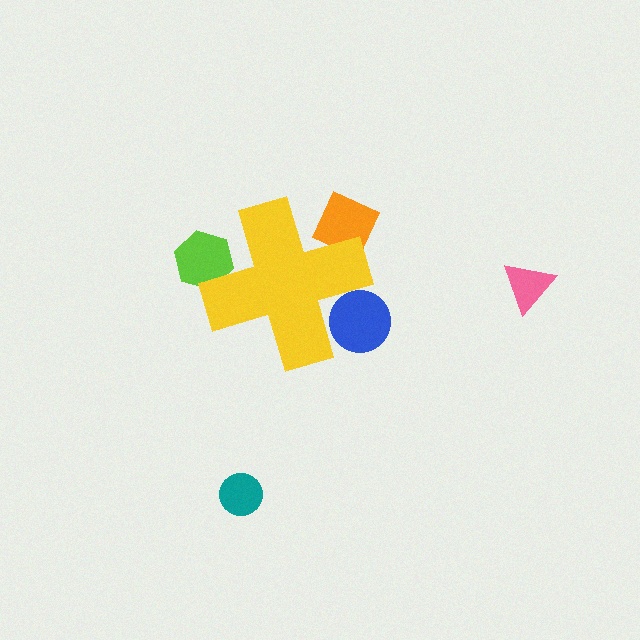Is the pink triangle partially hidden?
No, the pink triangle is fully visible.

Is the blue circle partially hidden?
Yes, the blue circle is partially hidden behind the yellow cross.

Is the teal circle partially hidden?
No, the teal circle is fully visible.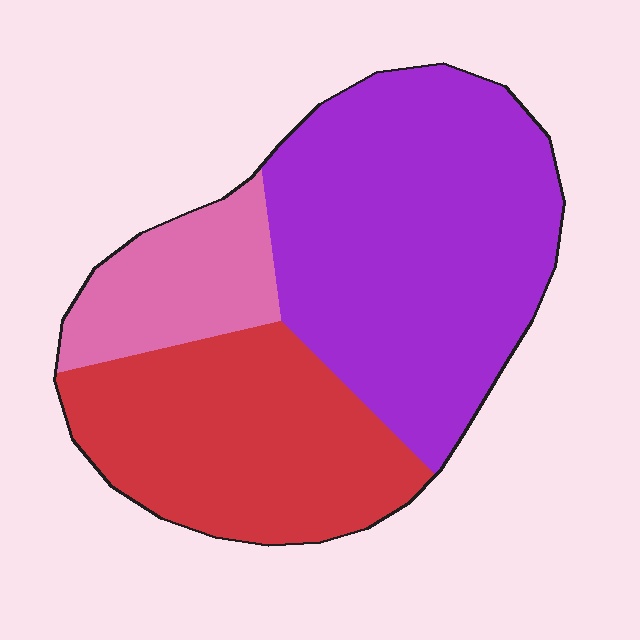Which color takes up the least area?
Pink, at roughly 15%.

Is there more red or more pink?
Red.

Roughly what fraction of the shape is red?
Red takes up about one third (1/3) of the shape.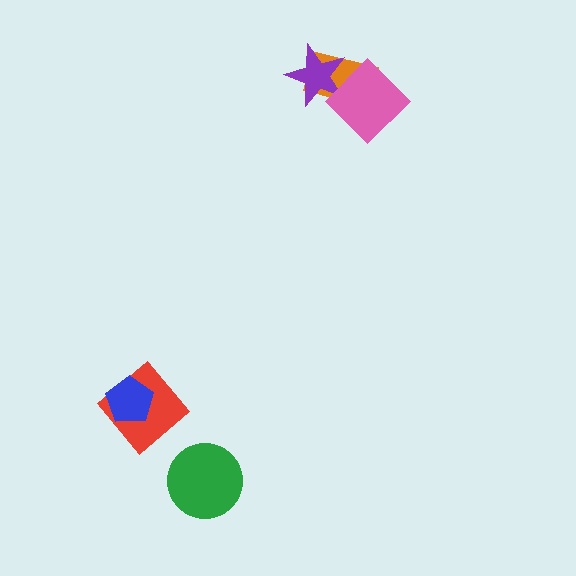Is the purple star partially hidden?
Yes, it is partially covered by another shape.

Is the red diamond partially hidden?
Yes, it is partially covered by another shape.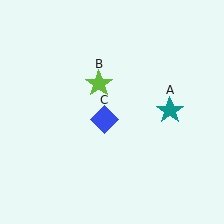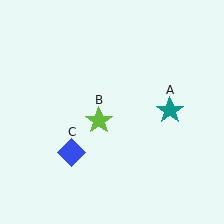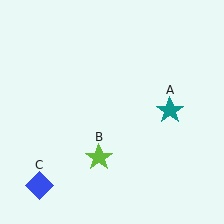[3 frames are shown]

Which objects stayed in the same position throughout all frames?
Teal star (object A) remained stationary.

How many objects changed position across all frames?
2 objects changed position: lime star (object B), blue diamond (object C).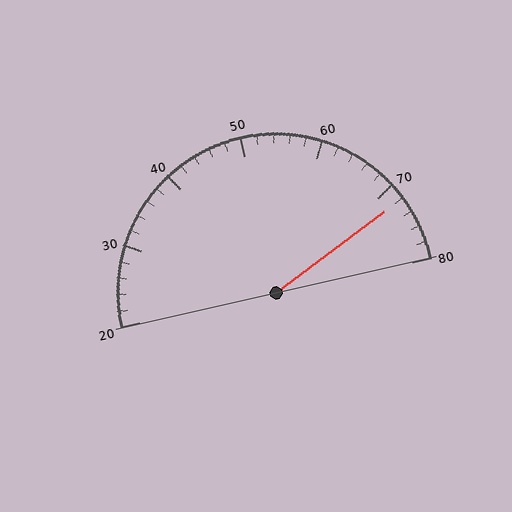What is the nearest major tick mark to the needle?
The nearest major tick mark is 70.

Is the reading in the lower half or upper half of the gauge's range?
The reading is in the upper half of the range (20 to 80).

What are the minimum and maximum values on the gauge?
The gauge ranges from 20 to 80.